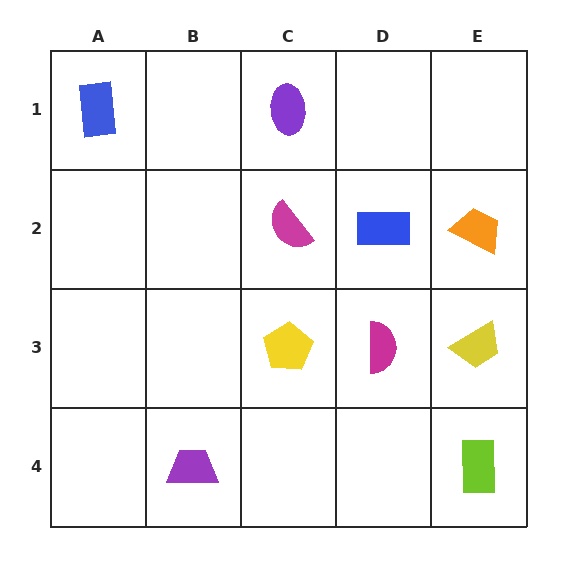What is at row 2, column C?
A magenta semicircle.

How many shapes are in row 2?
3 shapes.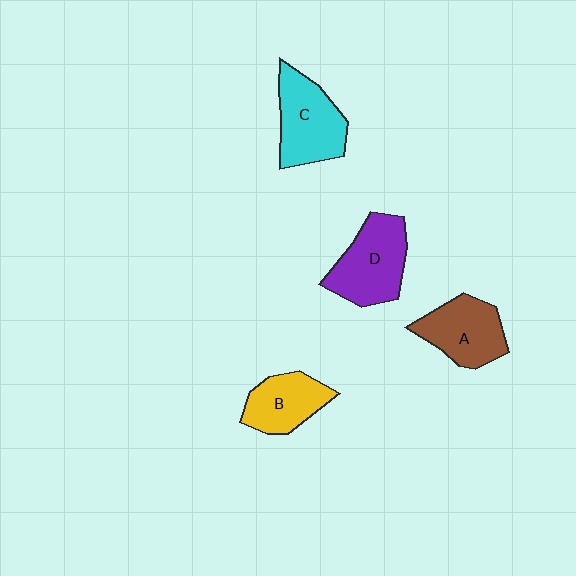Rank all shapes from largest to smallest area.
From largest to smallest: D (purple), C (cyan), A (brown), B (yellow).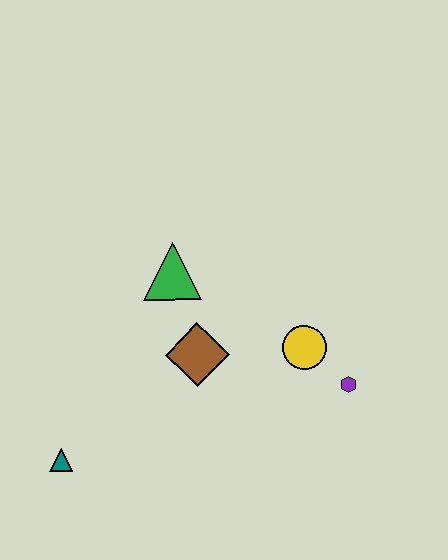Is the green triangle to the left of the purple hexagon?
Yes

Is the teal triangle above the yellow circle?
No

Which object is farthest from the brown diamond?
The teal triangle is farthest from the brown diamond.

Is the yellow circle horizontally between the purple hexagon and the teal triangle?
Yes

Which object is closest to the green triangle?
The brown diamond is closest to the green triangle.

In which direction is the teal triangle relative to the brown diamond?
The teal triangle is to the left of the brown diamond.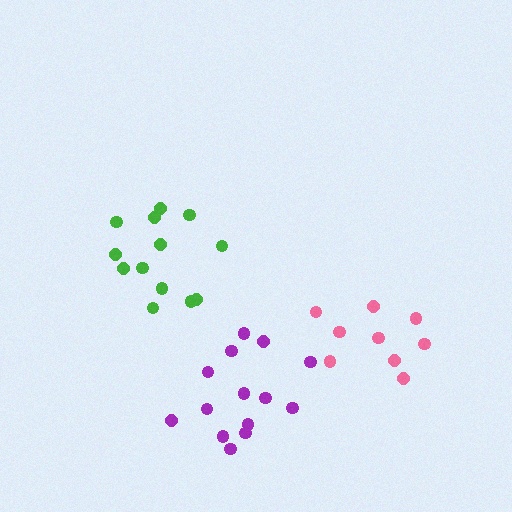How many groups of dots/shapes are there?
There are 3 groups.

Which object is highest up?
The green cluster is topmost.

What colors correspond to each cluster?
The clusters are colored: green, pink, purple.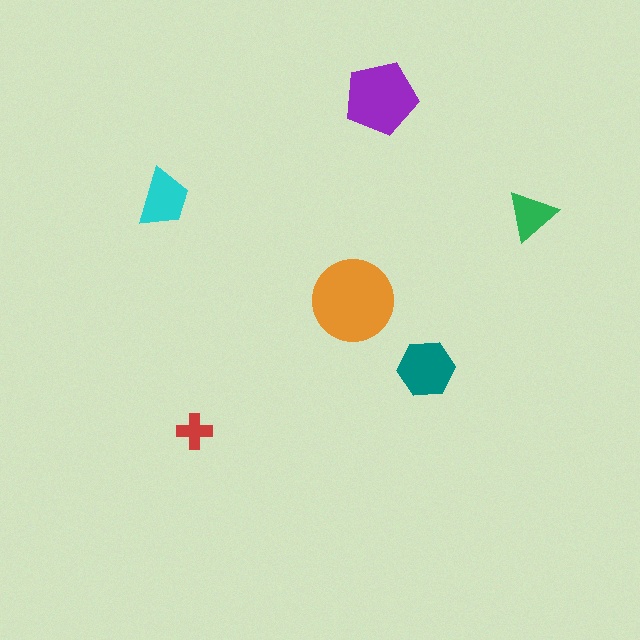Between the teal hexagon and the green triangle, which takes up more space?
The teal hexagon.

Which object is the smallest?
The red cross.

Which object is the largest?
The orange circle.